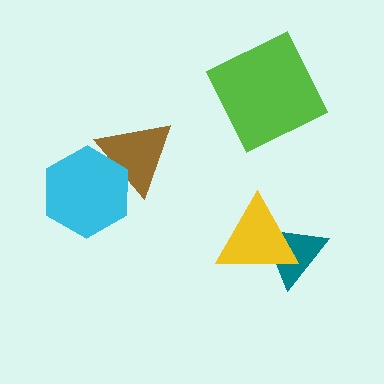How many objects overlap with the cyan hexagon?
1 object overlaps with the cyan hexagon.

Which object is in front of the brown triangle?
The cyan hexagon is in front of the brown triangle.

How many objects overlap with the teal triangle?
1 object overlaps with the teal triangle.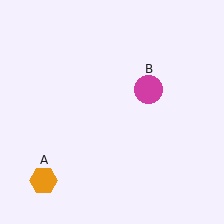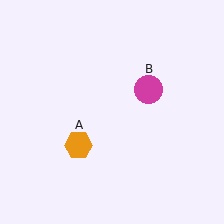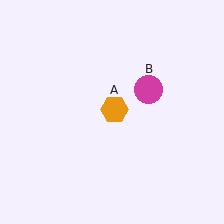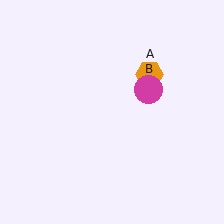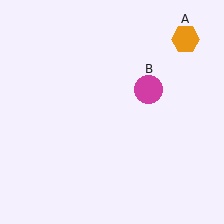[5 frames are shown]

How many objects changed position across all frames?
1 object changed position: orange hexagon (object A).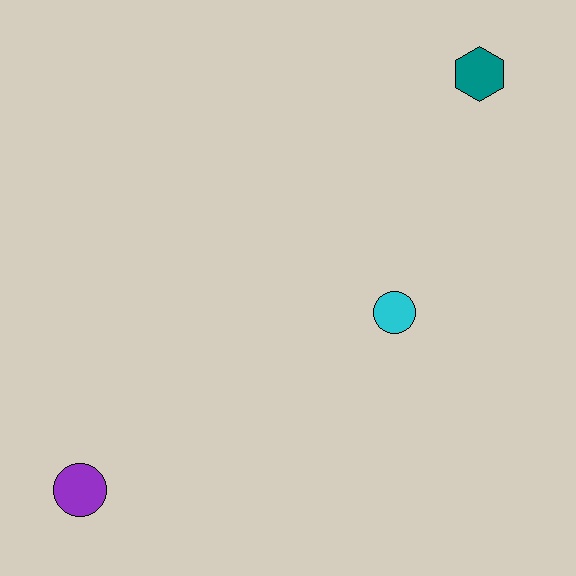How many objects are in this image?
There are 3 objects.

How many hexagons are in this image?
There is 1 hexagon.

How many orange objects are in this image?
There are no orange objects.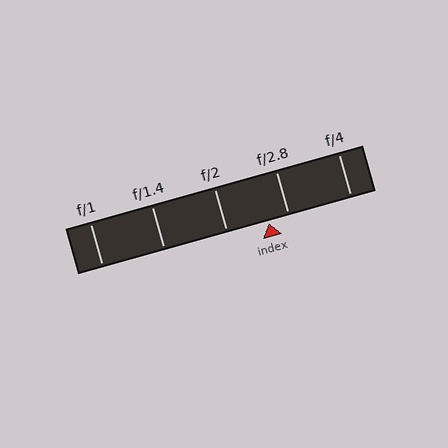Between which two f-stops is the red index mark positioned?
The index mark is between f/2 and f/2.8.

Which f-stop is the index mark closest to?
The index mark is closest to f/2.8.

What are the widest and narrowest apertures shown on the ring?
The widest aperture shown is f/1 and the narrowest is f/4.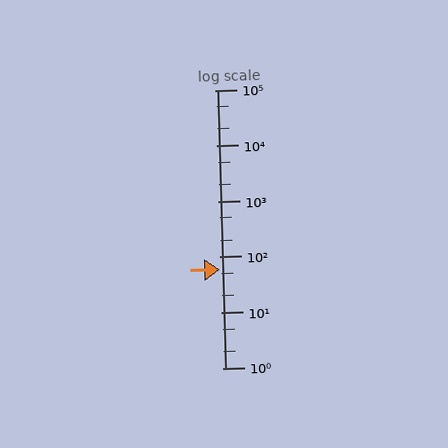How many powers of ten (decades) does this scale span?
The scale spans 5 decades, from 1 to 100000.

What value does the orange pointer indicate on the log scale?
The pointer indicates approximately 60.